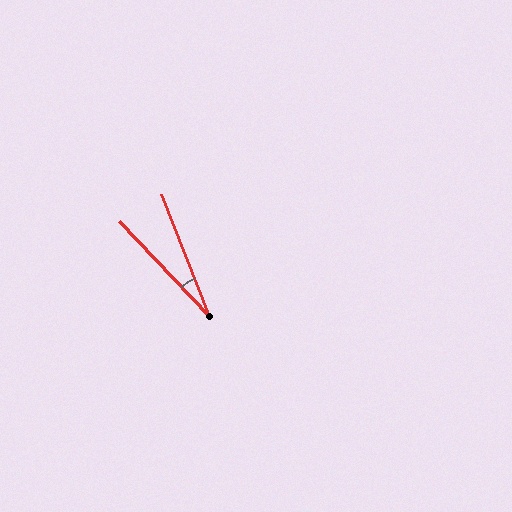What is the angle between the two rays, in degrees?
Approximately 22 degrees.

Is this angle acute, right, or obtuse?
It is acute.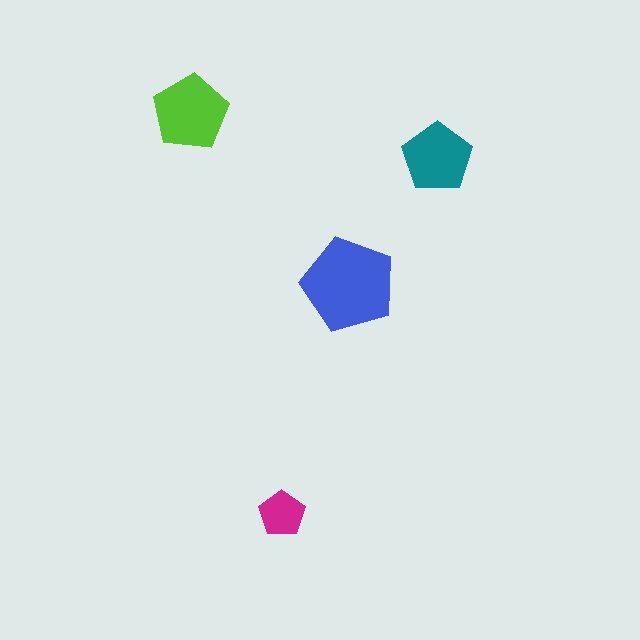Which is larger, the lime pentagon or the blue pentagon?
The blue one.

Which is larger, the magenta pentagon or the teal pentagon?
The teal one.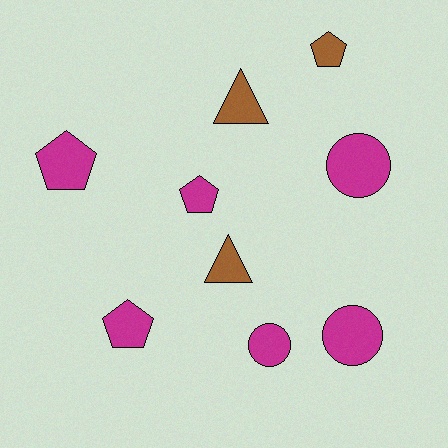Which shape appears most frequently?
Pentagon, with 4 objects.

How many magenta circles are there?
There are 3 magenta circles.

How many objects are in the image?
There are 9 objects.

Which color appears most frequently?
Magenta, with 6 objects.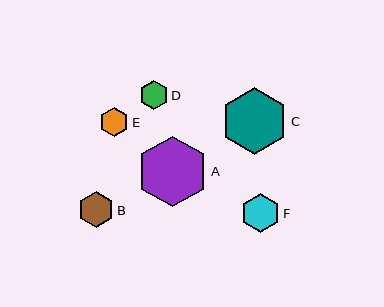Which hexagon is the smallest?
Hexagon E is the smallest with a size of approximately 29 pixels.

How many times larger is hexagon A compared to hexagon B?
Hexagon A is approximately 2.0 times the size of hexagon B.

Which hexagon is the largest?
Hexagon A is the largest with a size of approximately 71 pixels.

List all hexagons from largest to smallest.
From largest to smallest: A, C, F, B, D, E.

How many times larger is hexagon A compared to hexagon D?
Hexagon A is approximately 2.5 times the size of hexagon D.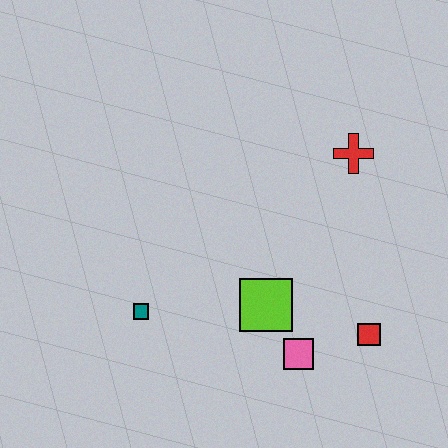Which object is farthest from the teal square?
The red cross is farthest from the teal square.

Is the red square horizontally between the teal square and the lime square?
No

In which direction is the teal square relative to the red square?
The teal square is to the left of the red square.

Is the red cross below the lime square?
No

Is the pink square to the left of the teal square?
No